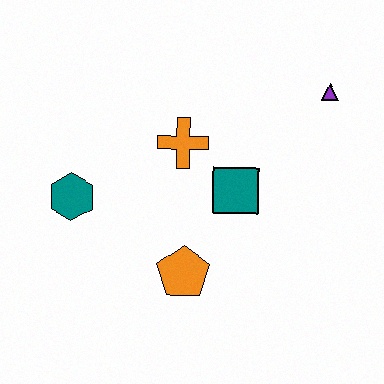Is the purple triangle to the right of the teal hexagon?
Yes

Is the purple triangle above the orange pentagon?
Yes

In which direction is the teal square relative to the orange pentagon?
The teal square is above the orange pentagon.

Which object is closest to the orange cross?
The teal square is closest to the orange cross.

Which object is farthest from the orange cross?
The purple triangle is farthest from the orange cross.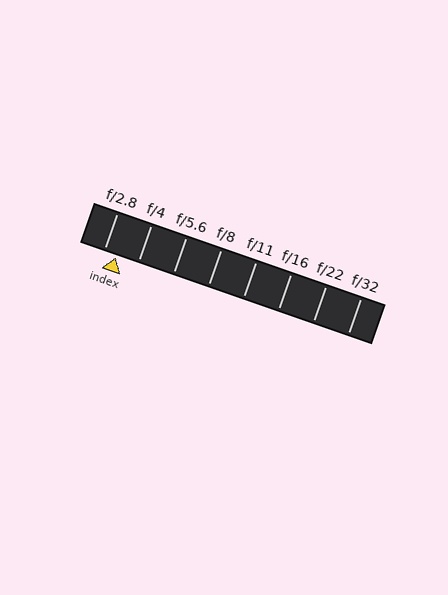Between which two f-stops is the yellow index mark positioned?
The index mark is between f/2.8 and f/4.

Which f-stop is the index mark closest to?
The index mark is closest to f/2.8.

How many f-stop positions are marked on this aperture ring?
There are 8 f-stop positions marked.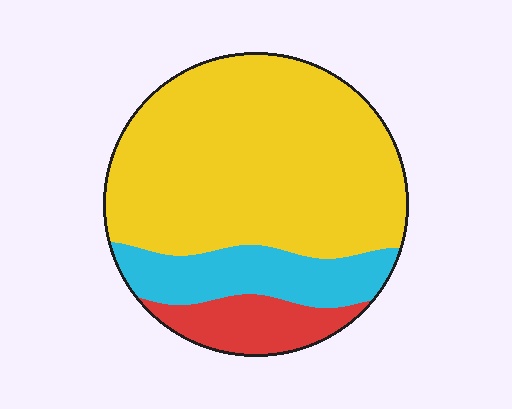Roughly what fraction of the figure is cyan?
Cyan covers 18% of the figure.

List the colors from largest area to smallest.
From largest to smallest: yellow, cyan, red.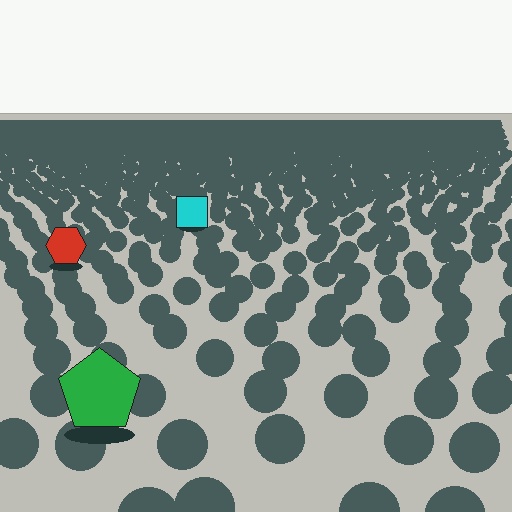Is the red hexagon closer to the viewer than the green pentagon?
No. The green pentagon is closer — you can tell from the texture gradient: the ground texture is coarser near it.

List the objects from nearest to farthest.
From nearest to farthest: the green pentagon, the red hexagon, the cyan square.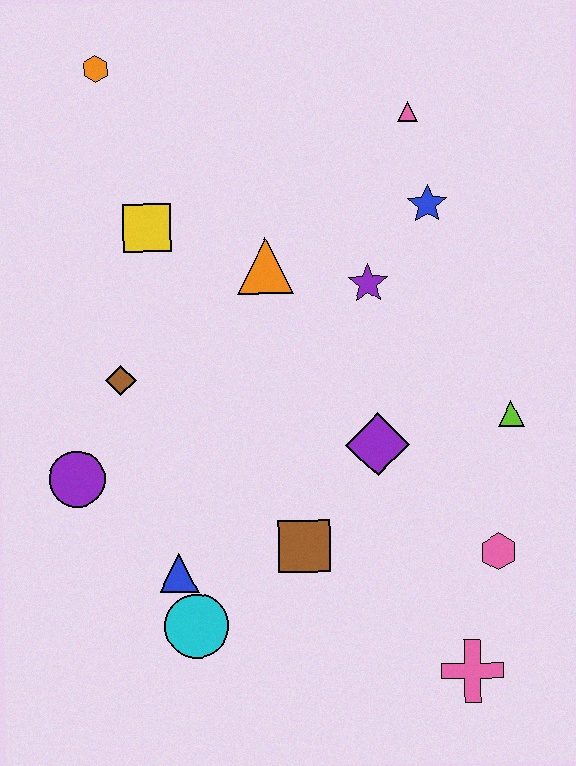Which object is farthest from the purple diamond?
The orange hexagon is farthest from the purple diamond.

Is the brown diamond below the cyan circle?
No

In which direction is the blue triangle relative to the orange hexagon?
The blue triangle is below the orange hexagon.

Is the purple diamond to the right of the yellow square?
Yes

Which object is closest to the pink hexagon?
The pink cross is closest to the pink hexagon.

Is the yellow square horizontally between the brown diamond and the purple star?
Yes